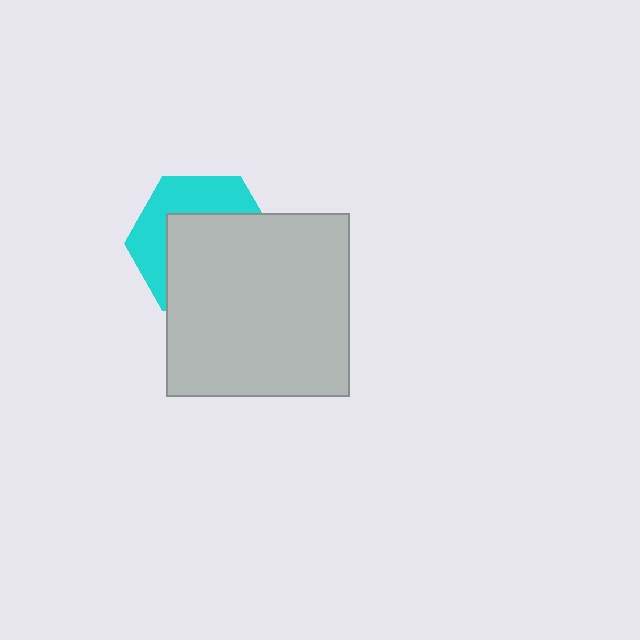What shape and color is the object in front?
The object in front is a light gray square.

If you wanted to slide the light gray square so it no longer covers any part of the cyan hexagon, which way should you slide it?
Slide it down — that is the most direct way to separate the two shapes.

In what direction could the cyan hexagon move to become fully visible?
The cyan hexagon could move up. That would shift it out from behind the light gray square entirely.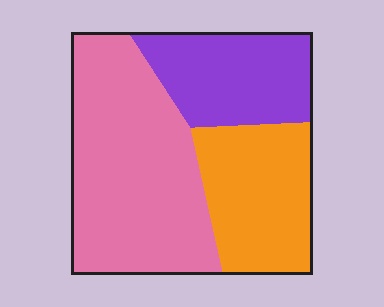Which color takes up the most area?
Pink, at roughly 50%.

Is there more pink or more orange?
Pink.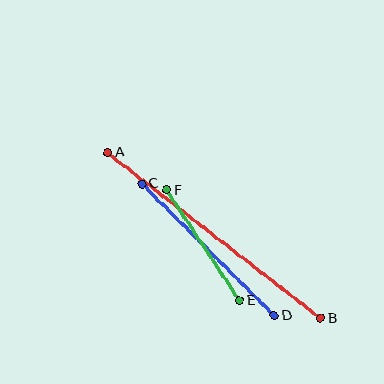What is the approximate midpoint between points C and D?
The midpoint is at approximately (208, 250) pixels.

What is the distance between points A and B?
The distance is approximately 269 pixels.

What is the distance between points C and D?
The distance is approximately 187 pixels.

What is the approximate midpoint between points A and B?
The midpoint is at approximately (214, 235) pixels.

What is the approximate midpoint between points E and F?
The midpoint is at approximately (203, 245) pixels.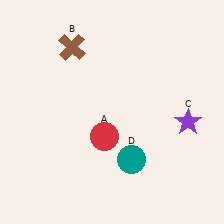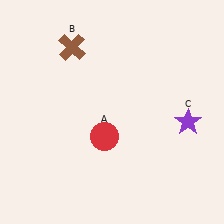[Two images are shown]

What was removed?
The teal circle (D) was removed in Image 2.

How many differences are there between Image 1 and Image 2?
There is 1 difference between the two images.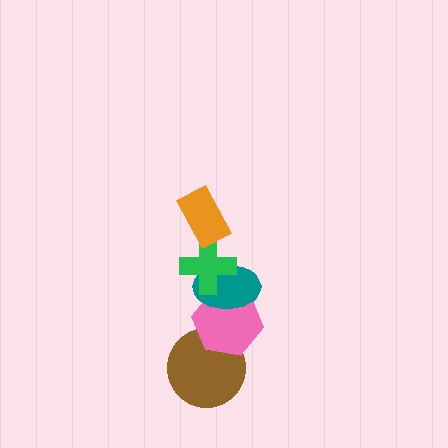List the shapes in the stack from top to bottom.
From top to bottom: the orange rectangle, the green cross, the teal ellipse, the pink hexagon, the brown circle.